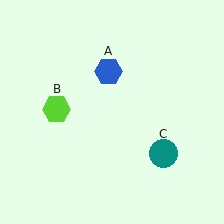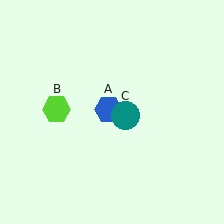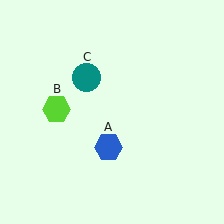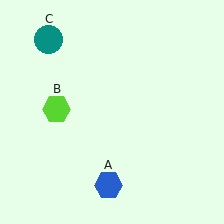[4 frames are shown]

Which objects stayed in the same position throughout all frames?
Lime hexagon (object B) remained stationary.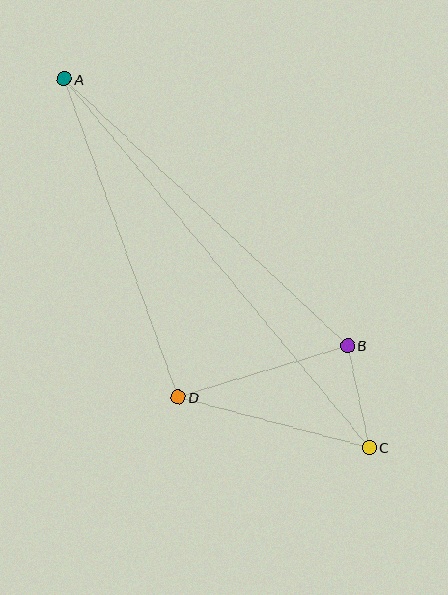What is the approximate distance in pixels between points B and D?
The distance between B and D is approximately 177 pixels.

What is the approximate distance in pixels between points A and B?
The distance between A and B is approximately 389 pixels.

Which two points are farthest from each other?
Points A and C are farthest from each other.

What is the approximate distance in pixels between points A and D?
The distance between A and D is approximately 338 pixels.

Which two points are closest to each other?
Points B and C are closest to each other.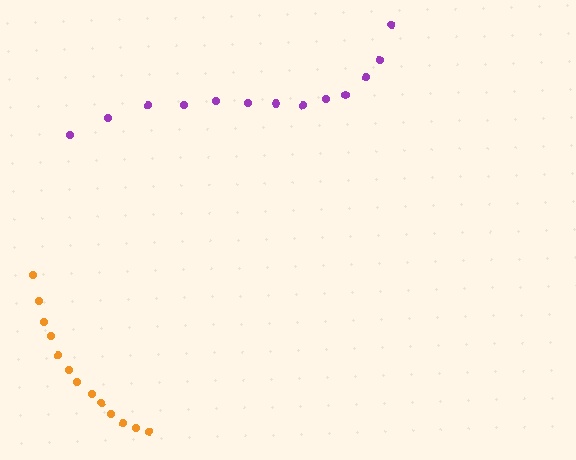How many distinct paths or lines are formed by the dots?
There are 2 distinct paths.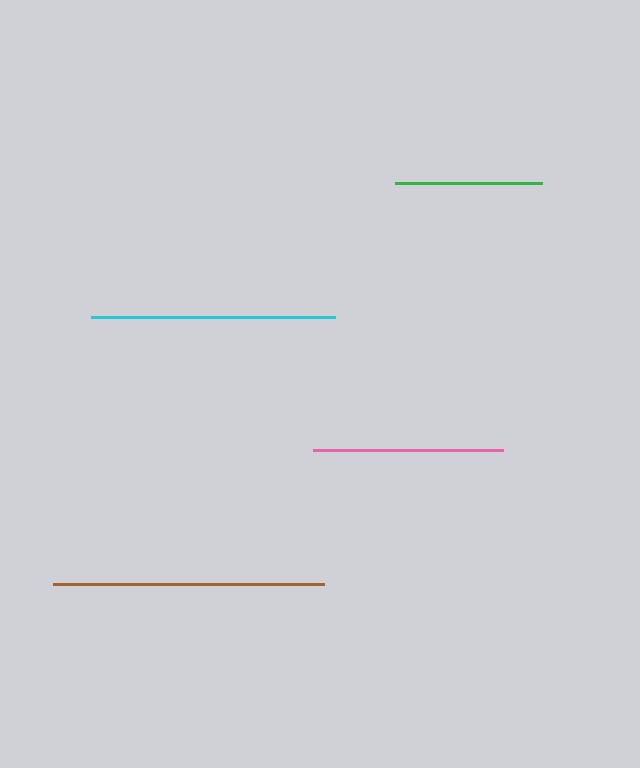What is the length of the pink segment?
The pink segment is approximately 190 pixels long.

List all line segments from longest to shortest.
From longest to shortest: brown, cyan, pink, green.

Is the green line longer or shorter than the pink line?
The pink line is longer than the green line.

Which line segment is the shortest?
The green line is the shortest at approximately 148 pixels.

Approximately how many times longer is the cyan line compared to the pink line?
The cyan line is approximately 1.3 times the length of the pink line.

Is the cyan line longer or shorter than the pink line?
The cyan line is longer than the pink line.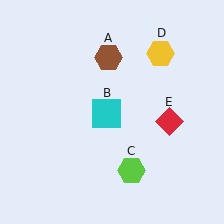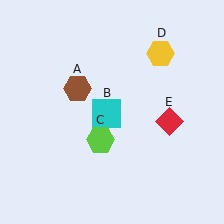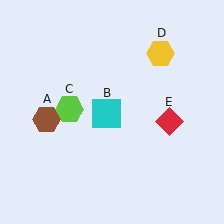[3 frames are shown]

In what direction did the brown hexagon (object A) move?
The brown hexagon (object A) moved down and to the left.